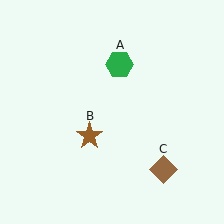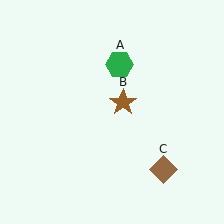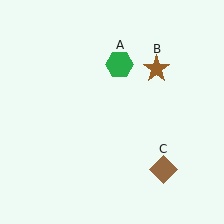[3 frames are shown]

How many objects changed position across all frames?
1 object changed position: brown star (object B).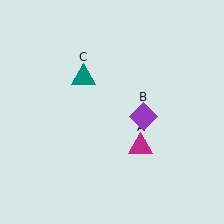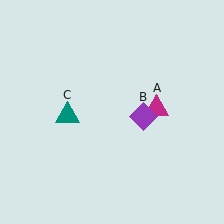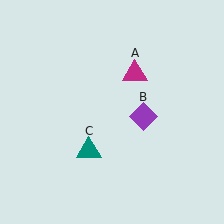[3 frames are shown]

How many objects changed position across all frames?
2 objects changed position: magenta triangle (object A), teal triangle (object C).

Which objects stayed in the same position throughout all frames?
Purple diamond (object B) remained stationary.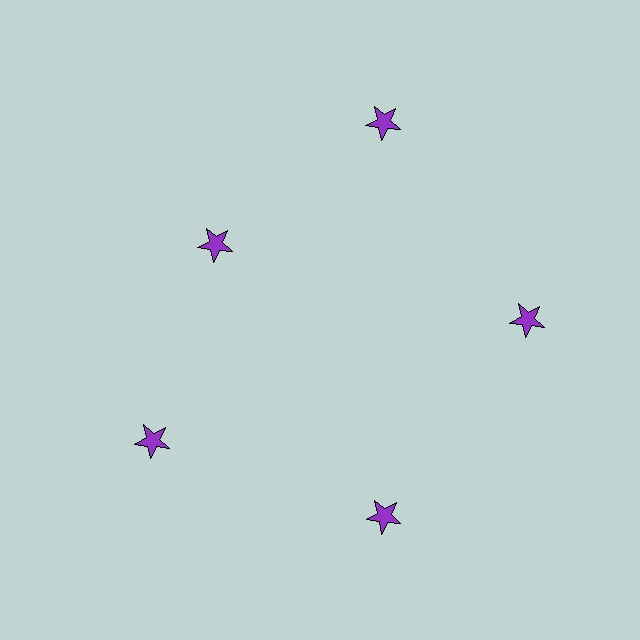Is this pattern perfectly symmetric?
No. The 5 purple stars are arranged in a ring, but one element near the 10 o'clock position is pulled inward toward the center, breaking the 5-fold rotational symmetry.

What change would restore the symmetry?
The symmetry would be restored by moving it outward, back onto the ring so that all 5 stars sit at equal angles and equal distance from the center.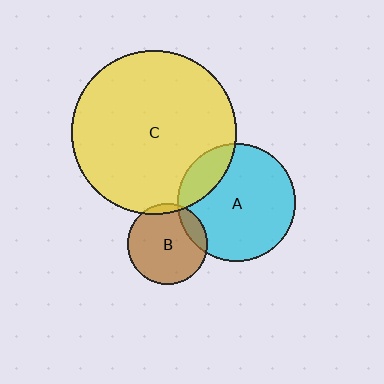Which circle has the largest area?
Circle C (yellow).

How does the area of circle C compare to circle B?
Approximately 4.2 times.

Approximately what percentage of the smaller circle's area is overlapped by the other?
Approximately 20%.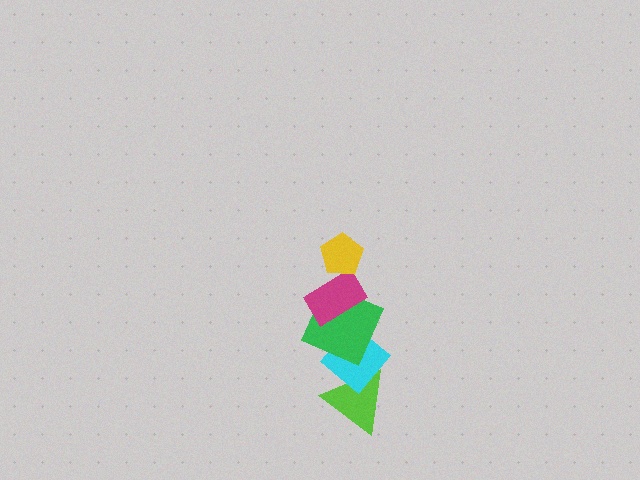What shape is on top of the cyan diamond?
The green square is on top of the cyan diamond.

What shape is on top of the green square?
The magenta rectangle is on top of the green square.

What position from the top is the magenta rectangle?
The magenta rectangle is 2nd from the top.